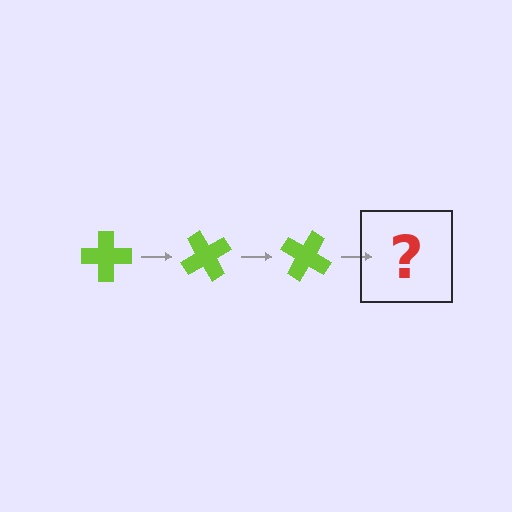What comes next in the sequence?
The next element should be a lime cross rotated 180 degrees.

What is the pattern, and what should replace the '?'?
The pattern is that the cross rotates 60 degrees each step. The '?' should be a lime cross rotated 180 degrees.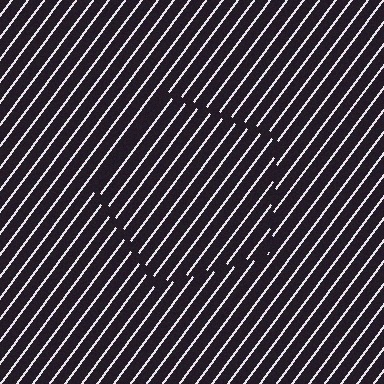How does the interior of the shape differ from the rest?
The interior of the shape contains the same grating, shifted by half a period — the contour is defined by the phase discontinuity where line-ends from the inner and outer gratings abut.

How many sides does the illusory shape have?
5 sides — the line-ends trace a pentagon.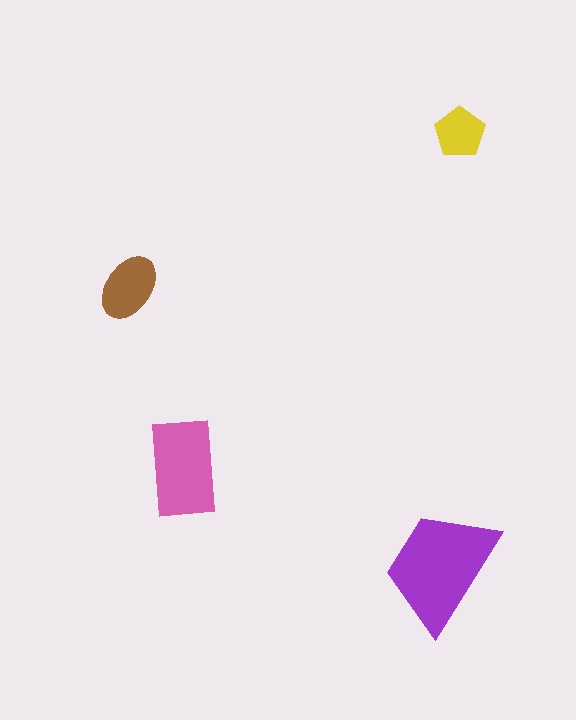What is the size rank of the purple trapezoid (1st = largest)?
1st.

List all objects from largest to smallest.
The purple trapezoid, the pink rectangle, the brown ellipse, the yellow pentagon.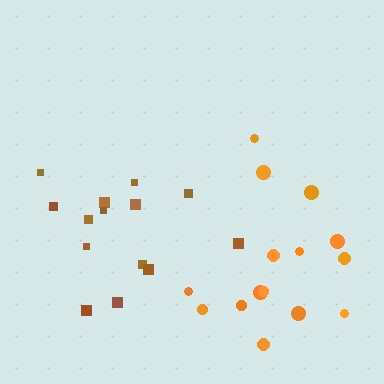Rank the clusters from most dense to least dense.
brown, orange.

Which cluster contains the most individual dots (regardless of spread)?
Orange (15).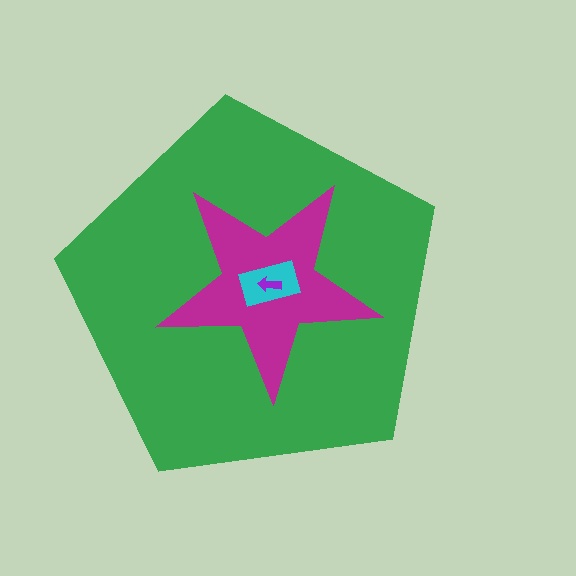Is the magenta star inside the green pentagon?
Yes.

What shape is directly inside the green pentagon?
The magenta star.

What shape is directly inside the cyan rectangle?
The purple arrow.